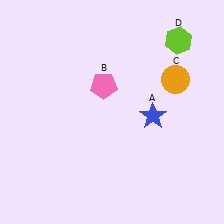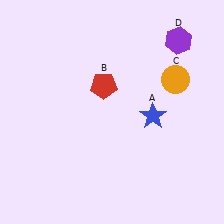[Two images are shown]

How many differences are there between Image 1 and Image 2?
There are 2 differences between the two images.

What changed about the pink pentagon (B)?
In Image 1, B is pink. In Image 2, it changed to red.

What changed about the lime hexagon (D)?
In Image 1, D is lime. In Image 2, it changed to purple.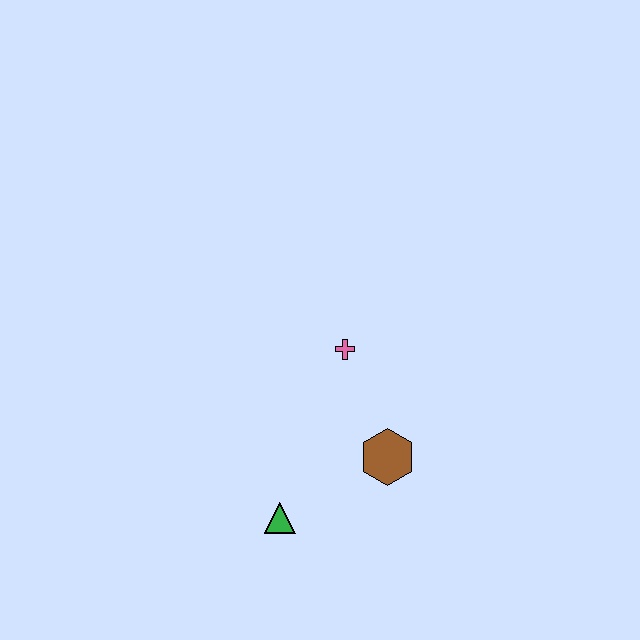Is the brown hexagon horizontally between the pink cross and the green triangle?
No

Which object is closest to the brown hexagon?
The pink cross is closest to the brown hexagon.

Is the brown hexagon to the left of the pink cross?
No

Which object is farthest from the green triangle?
The pink cross is farthest from the green triangle.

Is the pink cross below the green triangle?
No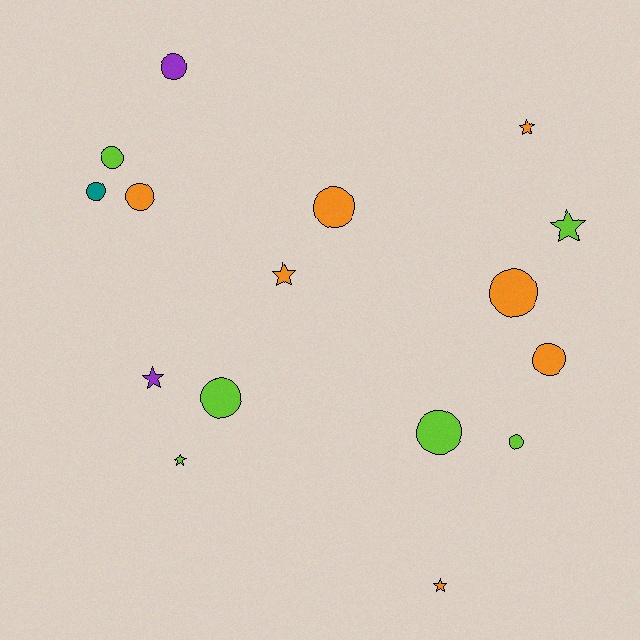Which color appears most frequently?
Orange, with 7 objects.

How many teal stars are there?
There are no teal stars.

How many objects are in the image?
There are 16 objects.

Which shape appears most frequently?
Circle, with 10 objects.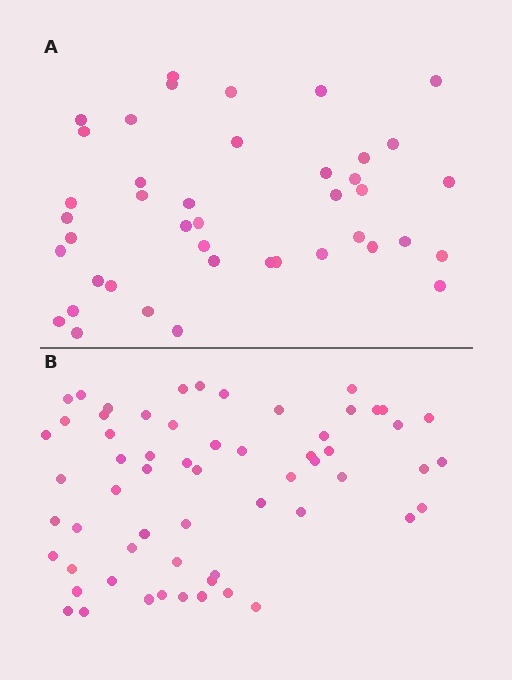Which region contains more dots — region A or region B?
Region B (the bottom region) has more dots.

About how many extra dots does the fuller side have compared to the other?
Region B has approximately 20 more dots than region A.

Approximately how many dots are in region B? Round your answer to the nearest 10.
About 60 dots.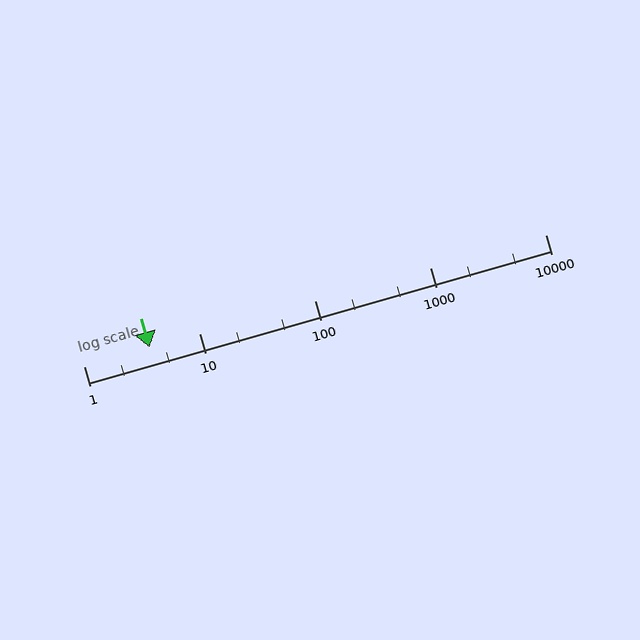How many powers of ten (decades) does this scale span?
The scale spans 4 decades, from 1 to 10000.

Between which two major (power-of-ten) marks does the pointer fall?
The pointer is between 1 and 10.